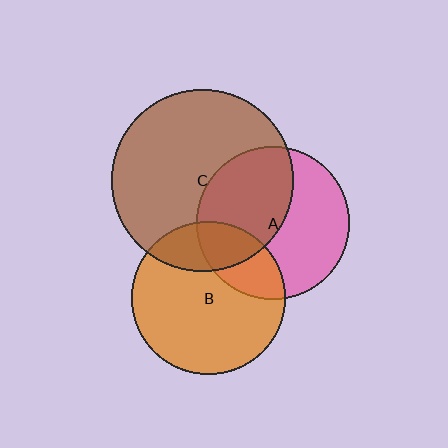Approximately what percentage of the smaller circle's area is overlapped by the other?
Approximately 20%.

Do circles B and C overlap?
Yes.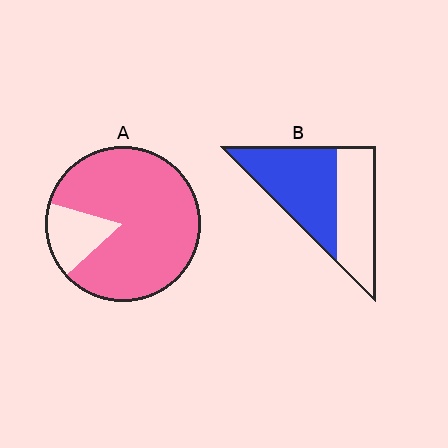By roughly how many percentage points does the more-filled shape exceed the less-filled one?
By roughly 30 percentage points (A over B).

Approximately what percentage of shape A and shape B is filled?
A is approximately 85% and B is approximately 55%.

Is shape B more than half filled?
Yes.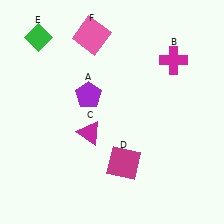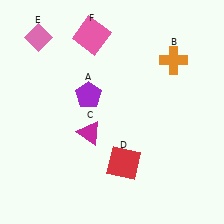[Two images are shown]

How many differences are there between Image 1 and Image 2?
There are 3 differences between the two images.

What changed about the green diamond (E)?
In Image 1, E is green. In Image 2, it changed to pink.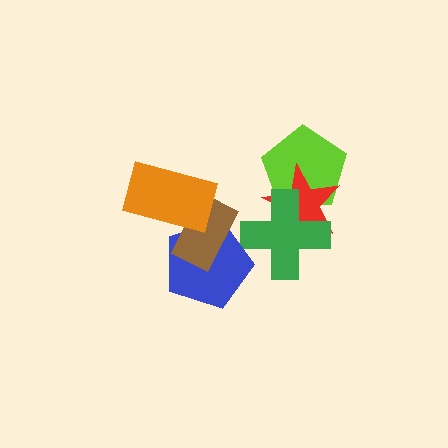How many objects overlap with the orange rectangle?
2 objects overlap with the orange rectangle.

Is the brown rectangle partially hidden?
Yes, it is partially covered by another shape.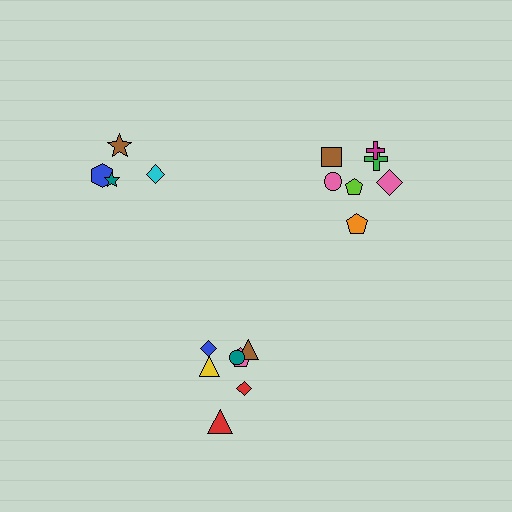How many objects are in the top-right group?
There are 7 objects.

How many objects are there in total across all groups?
There are 18 objects.